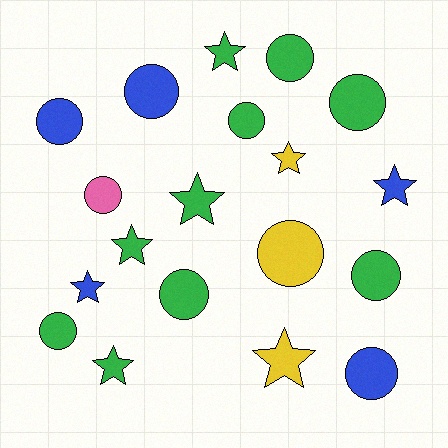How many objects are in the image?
There are 19 objects.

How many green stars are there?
There are 4 green stars.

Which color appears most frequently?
Green, with 10 objects.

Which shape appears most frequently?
Circle, with 11 objects.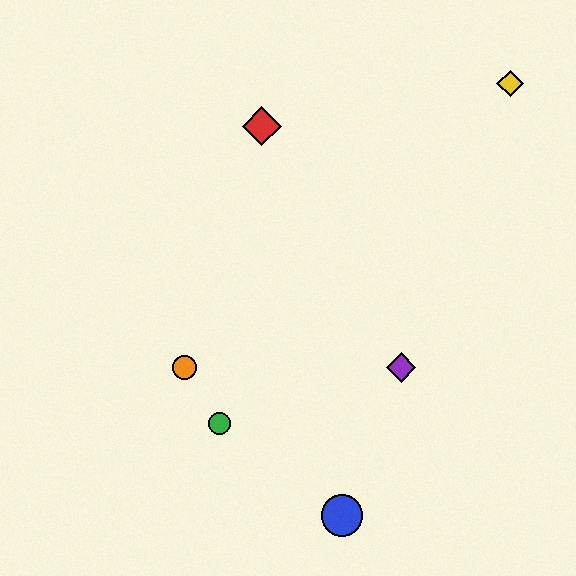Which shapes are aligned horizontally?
The purple diamond, the orange circle are aligned horizontally.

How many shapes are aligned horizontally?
2 shapes (the purple diamond, the orange circle) are aligned horizontally.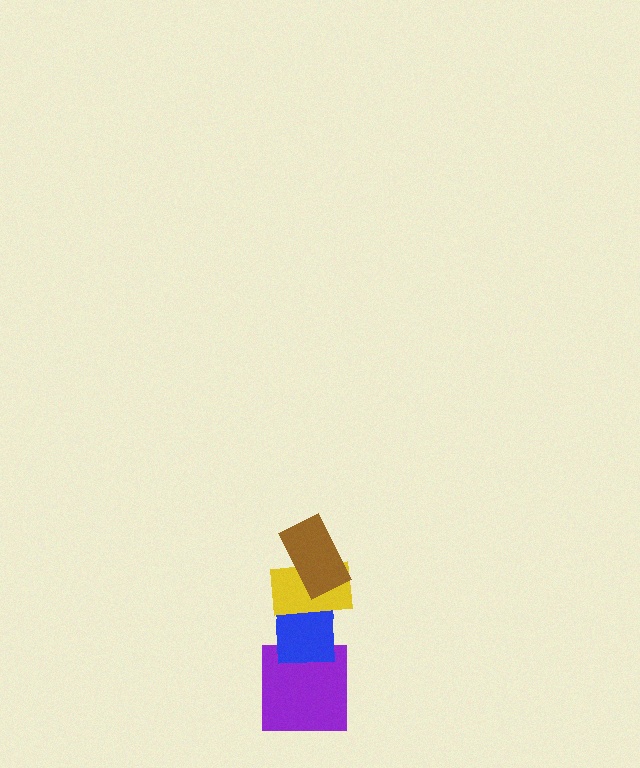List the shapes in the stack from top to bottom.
From top to bottom: the brown rectangle, the yellow rectangle, the blue square, the purple square.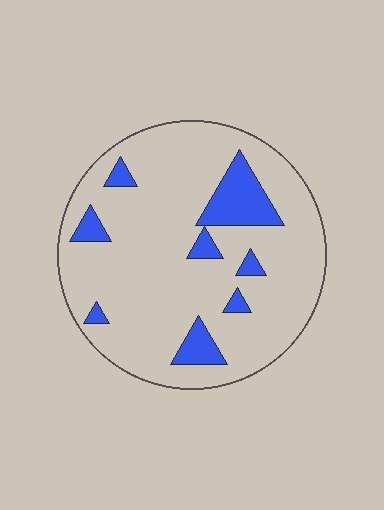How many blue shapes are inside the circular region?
8.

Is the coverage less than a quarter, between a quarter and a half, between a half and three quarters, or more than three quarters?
Less than a quarter.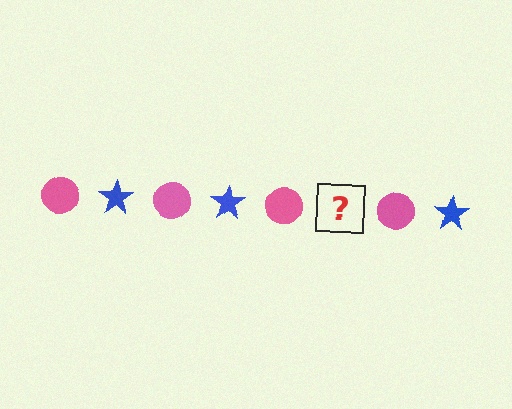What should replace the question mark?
The question mark should be replaced with a blue star.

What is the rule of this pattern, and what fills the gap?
The rule is that the pattern alternates between pink circle and blue star. The gap should be filled with a blue star.